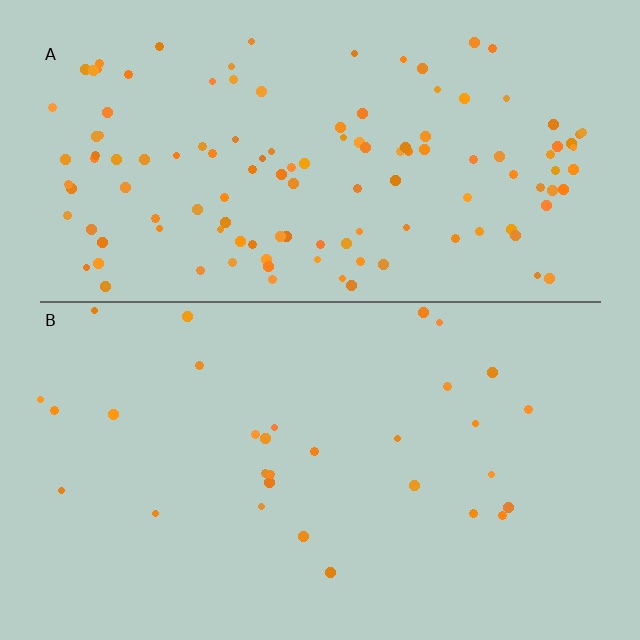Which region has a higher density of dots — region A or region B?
A (the top).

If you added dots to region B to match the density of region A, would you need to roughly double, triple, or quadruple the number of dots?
Approximately quadruple.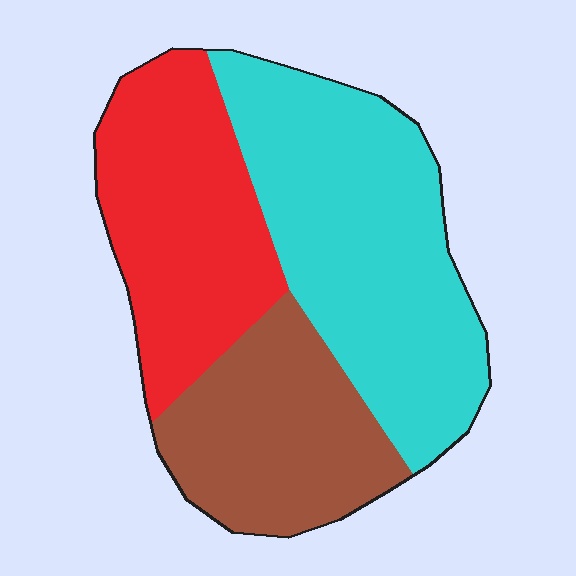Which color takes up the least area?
Brown, at roughly 25%.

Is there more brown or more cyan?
Cyan.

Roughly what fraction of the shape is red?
Red takes up about one third (1/3) of the shape.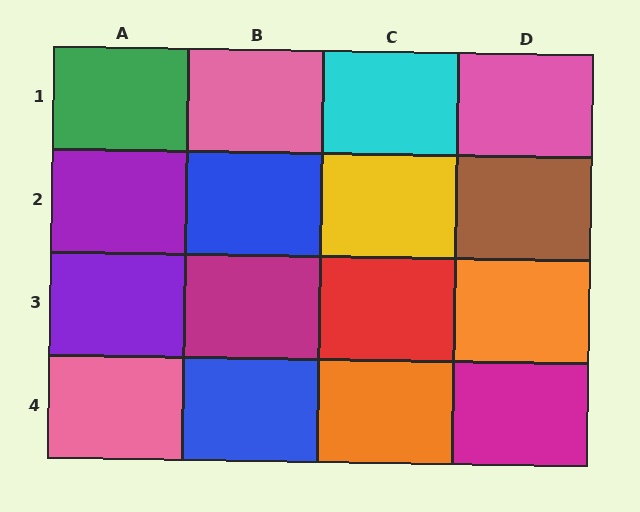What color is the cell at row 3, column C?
Red.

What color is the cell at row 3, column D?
Orange.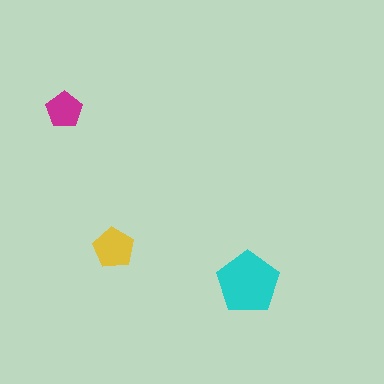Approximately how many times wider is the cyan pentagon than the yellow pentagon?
About 1.5 times wider.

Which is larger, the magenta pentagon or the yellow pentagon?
The yellow one.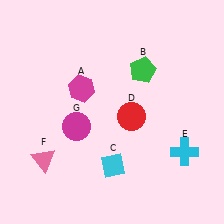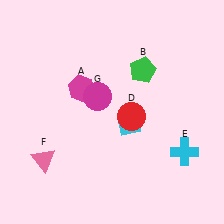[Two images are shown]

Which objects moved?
The objects that moved are: the cyan diamond (C), the magenta circle (G).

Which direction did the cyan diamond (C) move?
The cyan diamond (C) moved up.